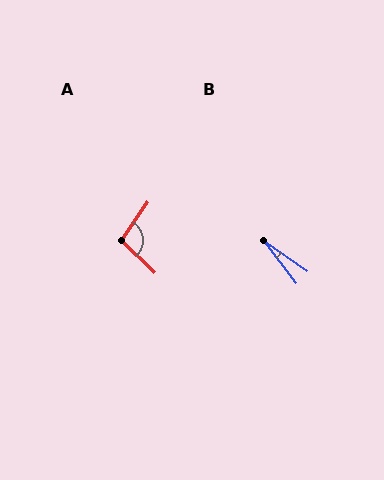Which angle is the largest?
A, at approximately 100 degrees.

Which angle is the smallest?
B, at approximately 18 degrees.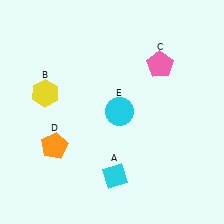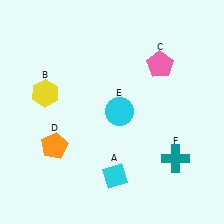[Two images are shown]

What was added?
A teal cross (F) was added in Image 2.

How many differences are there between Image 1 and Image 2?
There is 1 difference between the two images.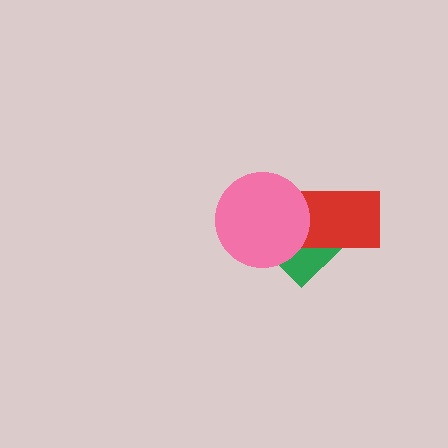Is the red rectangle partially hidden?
Yes, it is partially covered by another shape.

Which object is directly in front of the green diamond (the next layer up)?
The red rectangle is directly in front of the green diamond.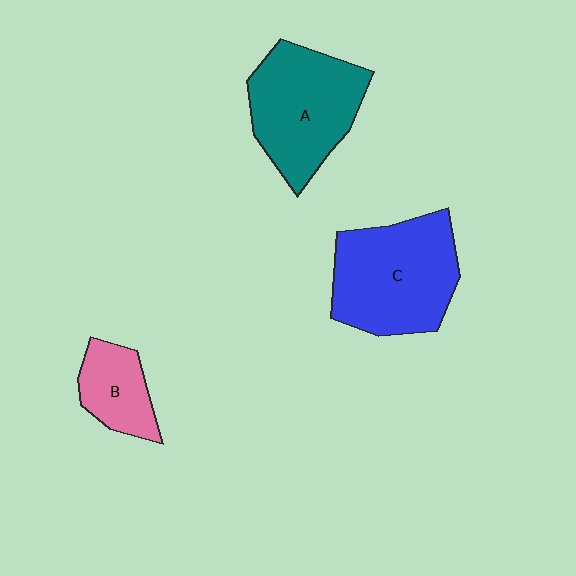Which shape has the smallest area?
Shape B (pink).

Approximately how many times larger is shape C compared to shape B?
Approximately 2.3 times.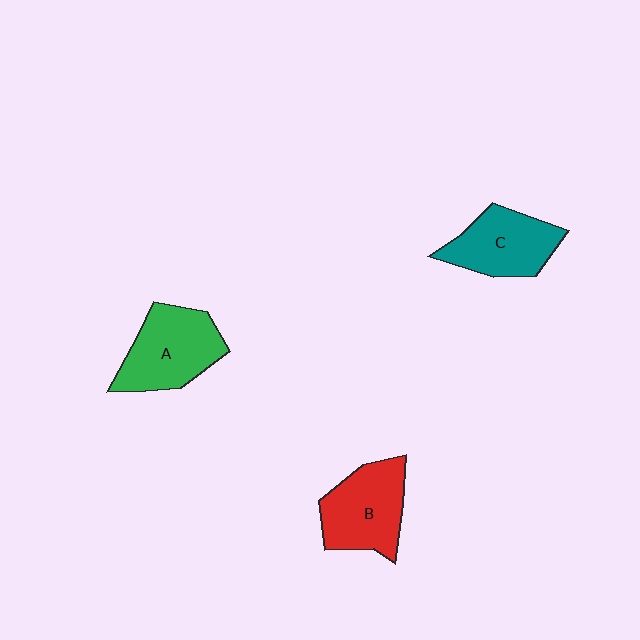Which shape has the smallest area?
Shape C (teal).